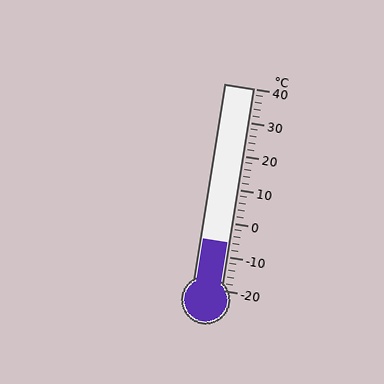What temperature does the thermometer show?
The thermometer shows approximately -6°C.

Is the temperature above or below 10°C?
The temperature is below 10°C.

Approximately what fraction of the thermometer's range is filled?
The thermometer is filled to approximately 25% of its range.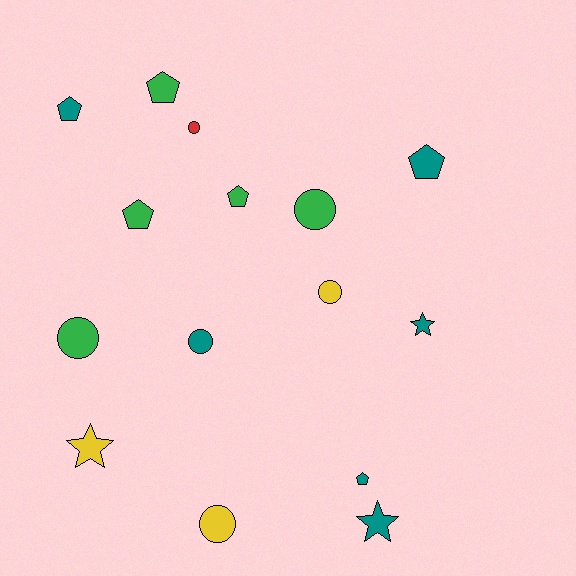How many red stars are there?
There are no red stars.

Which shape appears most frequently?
Circle, with 6 objects.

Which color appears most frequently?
Teal, with 6 objects.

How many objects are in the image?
There are 15 objects.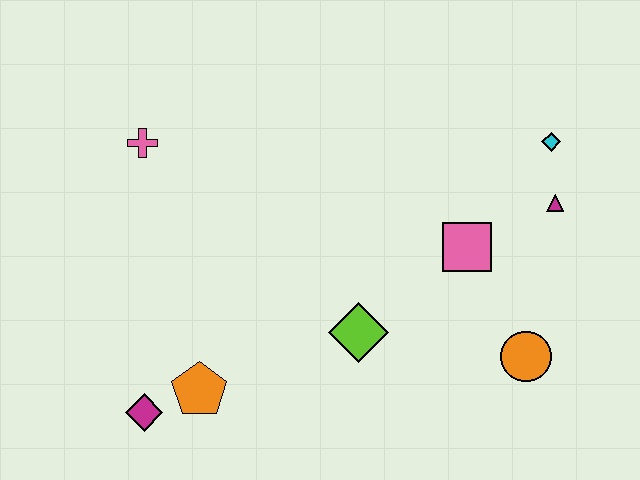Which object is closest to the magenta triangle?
The cyan diamond is closest to the magenta triangle.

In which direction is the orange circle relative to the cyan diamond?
The orange circle is below the cyan diamond.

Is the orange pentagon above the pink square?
No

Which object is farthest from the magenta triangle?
The magenta diamond is farthest from the magenta triangle.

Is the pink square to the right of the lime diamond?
Yes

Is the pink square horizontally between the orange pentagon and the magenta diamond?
No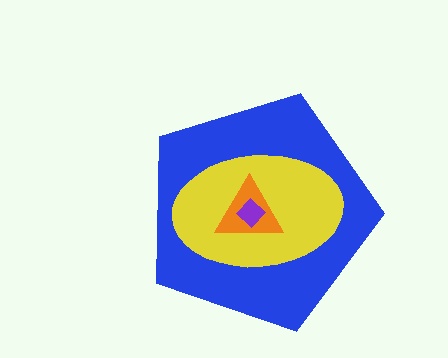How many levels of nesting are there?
4.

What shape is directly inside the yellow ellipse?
The orange triangle.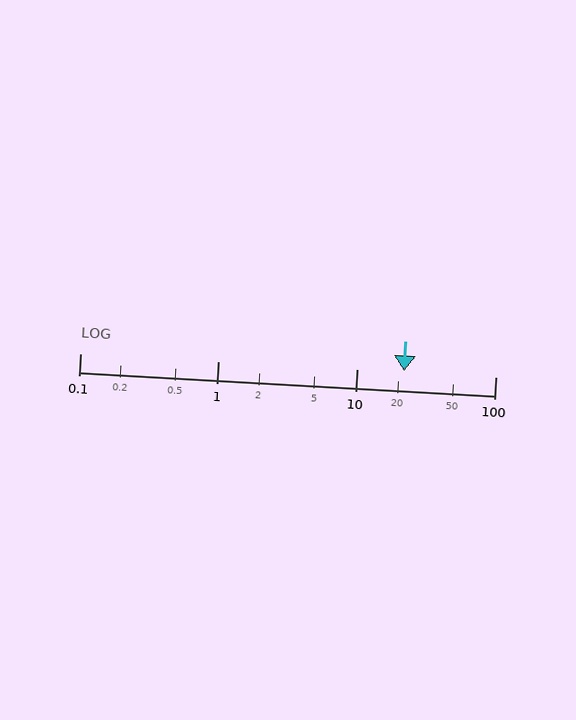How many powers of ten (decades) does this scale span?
The scale spans 3 decades, from 0.1 to 100.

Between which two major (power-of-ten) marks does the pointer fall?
The pointer is between 10 and 100.